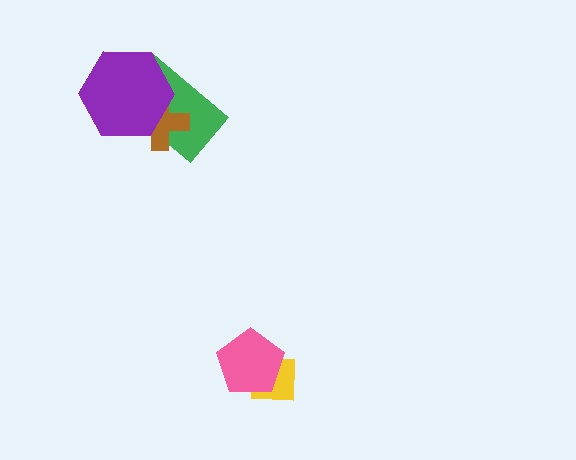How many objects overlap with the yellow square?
1 object overlaps with the yellow square.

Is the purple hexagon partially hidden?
No, no other shape covers it.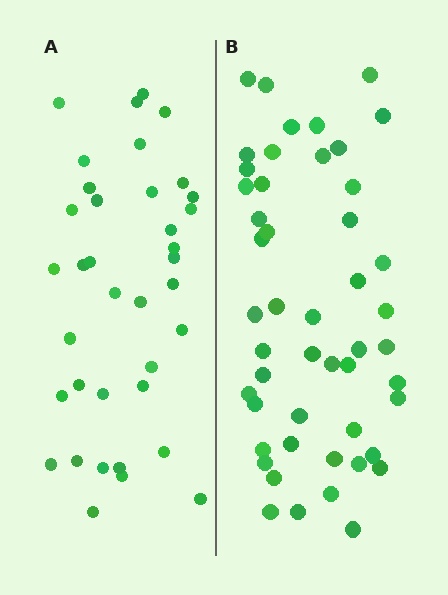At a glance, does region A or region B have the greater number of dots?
Region B (the right region) has more dots.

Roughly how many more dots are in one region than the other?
Region B has roughly 12 or so more dots than region A.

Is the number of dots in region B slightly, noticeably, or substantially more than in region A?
Region B has noticeably more, but not dramatically so. The ratio is roughly 1.3 to 1.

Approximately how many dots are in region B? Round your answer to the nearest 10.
About 50 dots. (The exact count is 49, which rounds to 50.)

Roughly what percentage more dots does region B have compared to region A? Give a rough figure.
About 30% more.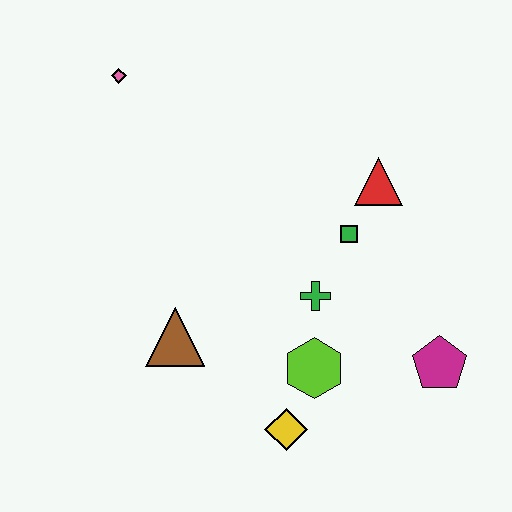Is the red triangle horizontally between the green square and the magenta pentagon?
Yes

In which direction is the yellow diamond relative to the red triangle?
The yellow diamond is below the red triangle.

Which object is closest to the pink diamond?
The brown triangle is closest to the pink diamond.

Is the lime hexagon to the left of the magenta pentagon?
Yes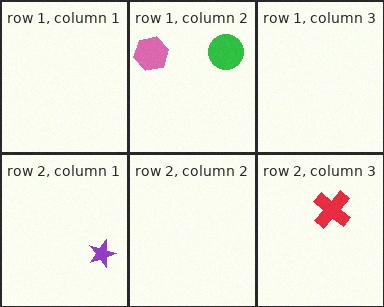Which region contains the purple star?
The row 2, column 1 region.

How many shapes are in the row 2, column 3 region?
1.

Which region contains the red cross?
The row 2, column 3 region.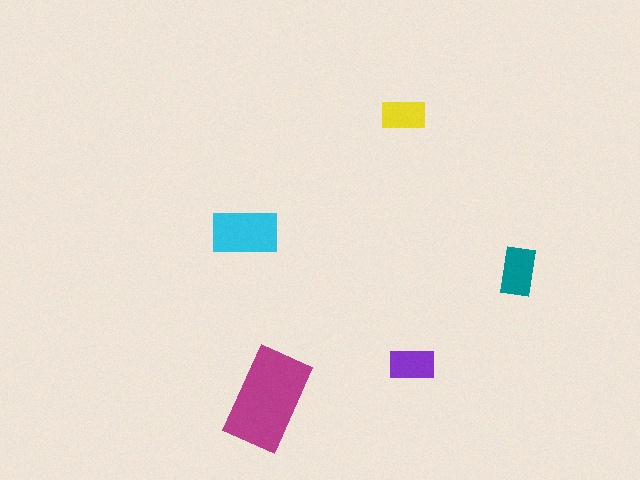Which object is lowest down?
The magenta rectangle is bottommost.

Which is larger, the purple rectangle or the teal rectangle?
The teal one.